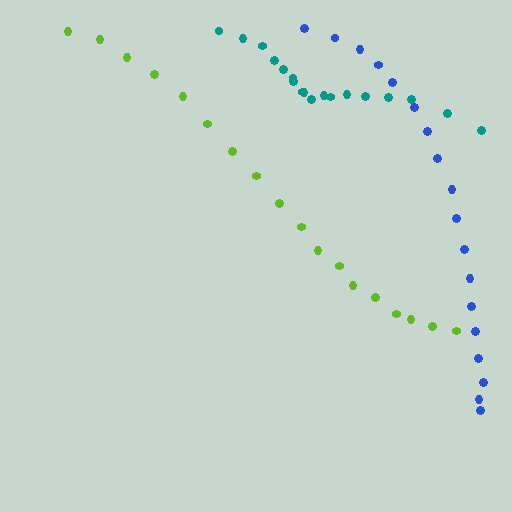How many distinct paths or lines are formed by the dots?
There are 3 distinct paths.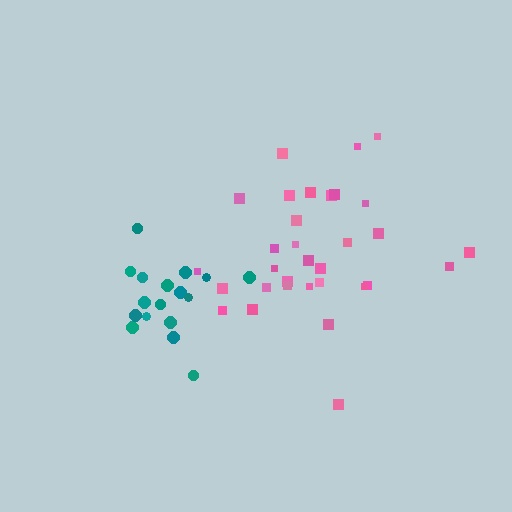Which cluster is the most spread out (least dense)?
Pink.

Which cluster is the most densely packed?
Teal.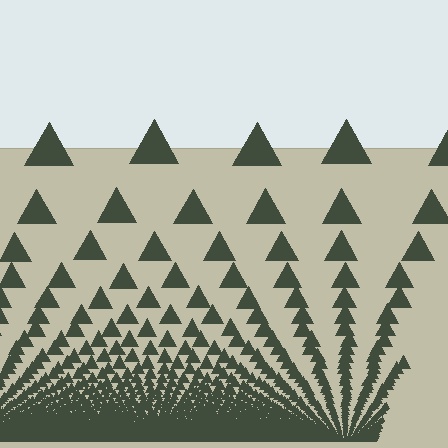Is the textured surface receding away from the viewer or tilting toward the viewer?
The surface appears to tilt toward the viewer. Texture elements get larger and sparser toward the top.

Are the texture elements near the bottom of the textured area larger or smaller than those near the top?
Smaller. The gradient is inverted — elements near the bottom are smaller and denser.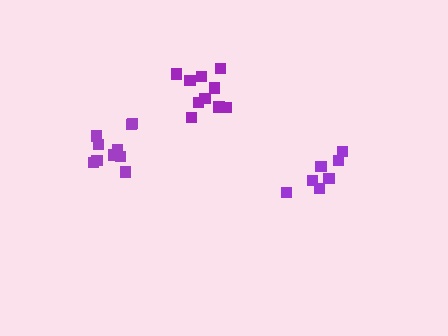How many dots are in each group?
Group 1: 10 dots, Group 2: 7 dots, Group 3: 10 dots (27 total).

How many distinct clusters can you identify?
There are 3 distinct clusters.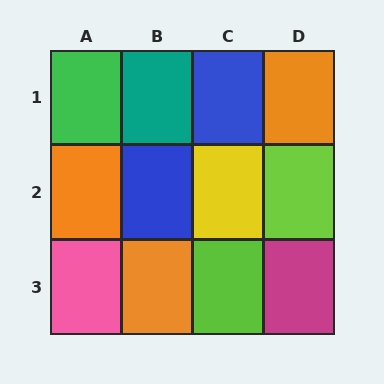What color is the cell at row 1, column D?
Orange.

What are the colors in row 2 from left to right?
Orange, blue, yellow, lime.